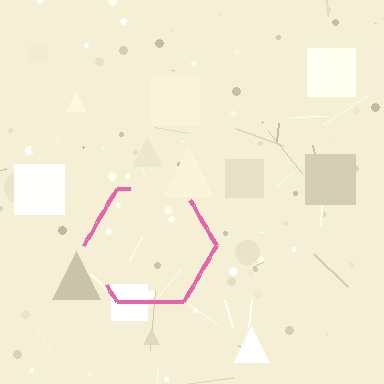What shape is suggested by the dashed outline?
The dashed outline suggests a hexagon.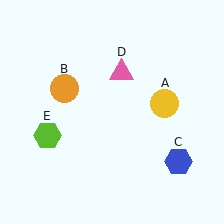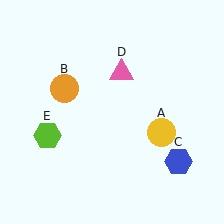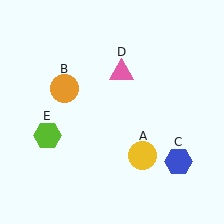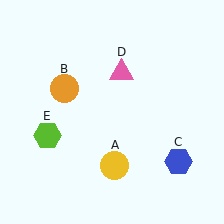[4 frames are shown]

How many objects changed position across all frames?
1 object changed position: yellow circle (object A).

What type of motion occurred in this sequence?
The yellow circle (object A) rotated clockwise around the center of the scene.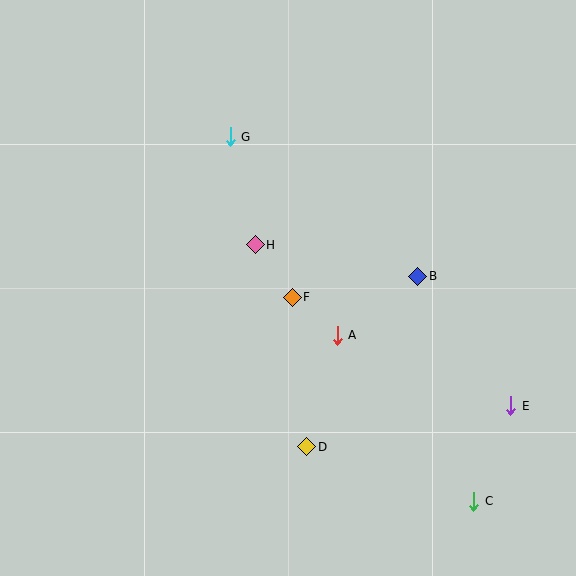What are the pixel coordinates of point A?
Point A is at (337, 335).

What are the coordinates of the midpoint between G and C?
The midpoint between G and C is at (352, 319).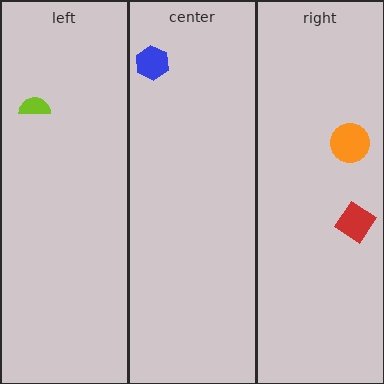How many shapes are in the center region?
1.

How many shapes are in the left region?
1.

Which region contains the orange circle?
The right region.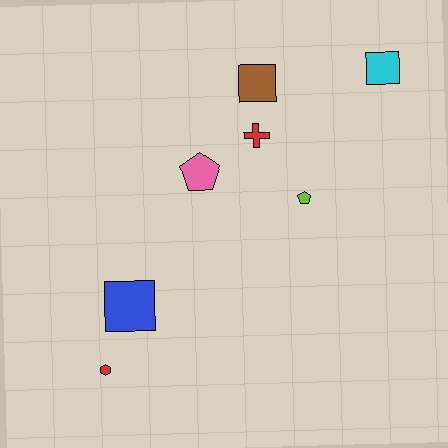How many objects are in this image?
There are 7 objects.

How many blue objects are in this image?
There is 1 blue object.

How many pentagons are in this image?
There are 2 pentagons.